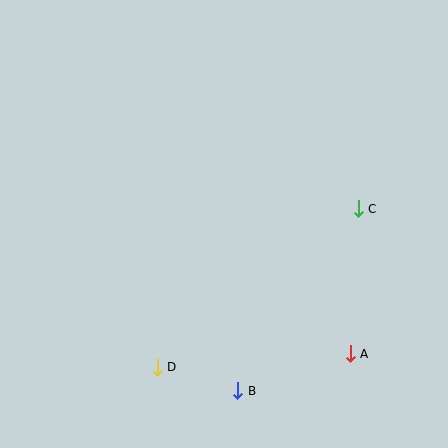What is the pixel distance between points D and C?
The distance between D and C is 256 pixels.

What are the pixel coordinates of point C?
Point C is at (358, 209).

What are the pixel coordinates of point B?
Point B is at (238, 391).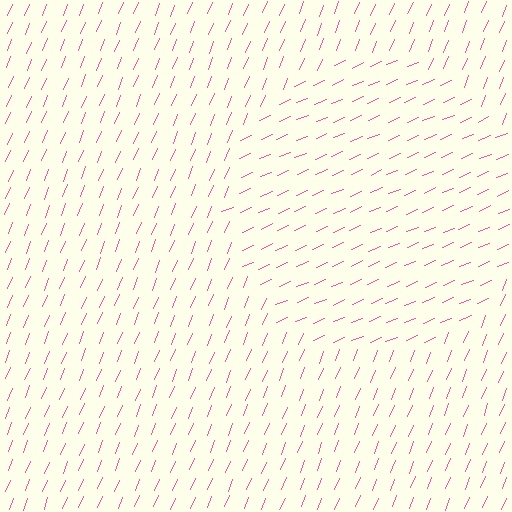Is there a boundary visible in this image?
Yes, there is a texture boundary formed by a change in line orientation.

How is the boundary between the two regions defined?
The boundary is defined purely by a change in line orientation (approximately 45 degrees difference). All lines are the same color and thickness.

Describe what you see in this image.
The image is filled with small pink line segments. A circle region in the image has lines oriented differently from the surrounding lines, creating a visible texture boundary.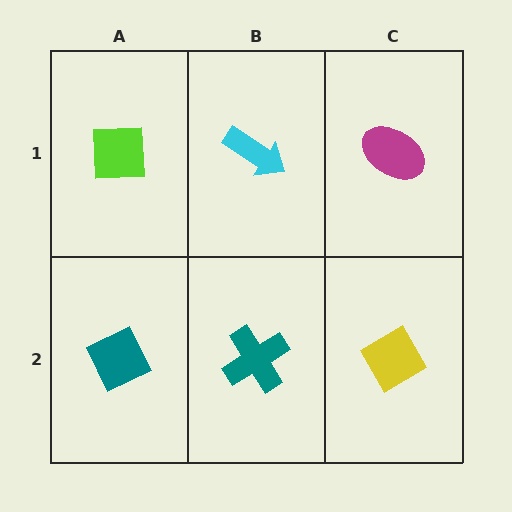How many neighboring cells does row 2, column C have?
2.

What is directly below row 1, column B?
A teal cross.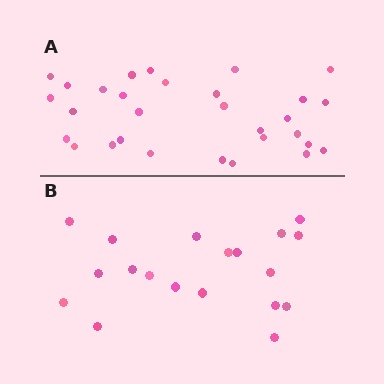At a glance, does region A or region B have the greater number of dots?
Region A (the top region) has more dots.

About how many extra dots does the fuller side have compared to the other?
Region A has roughly 12 or so more dots than region B.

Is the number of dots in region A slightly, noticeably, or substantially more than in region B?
Region A has substantially more. The ratio is roughly 1.6 to 1.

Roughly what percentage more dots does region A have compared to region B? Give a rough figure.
About 60% more.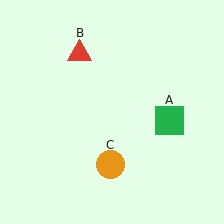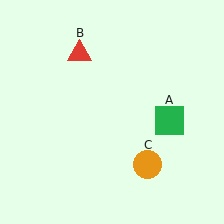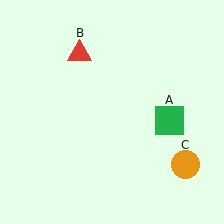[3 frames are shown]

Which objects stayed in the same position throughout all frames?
Green square (object A) and red triangle (object B) remained stationary.